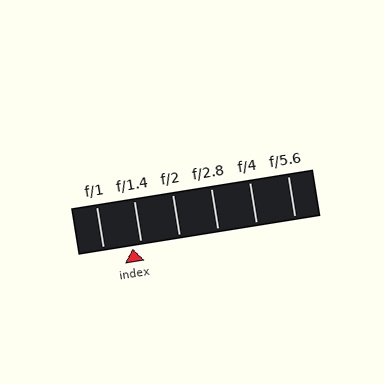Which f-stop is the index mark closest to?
The index mark is closest to f/1.4.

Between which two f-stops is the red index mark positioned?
The index mark is between f/1 and f/1.4.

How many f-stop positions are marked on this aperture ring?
There are 6 f-stop positions marked.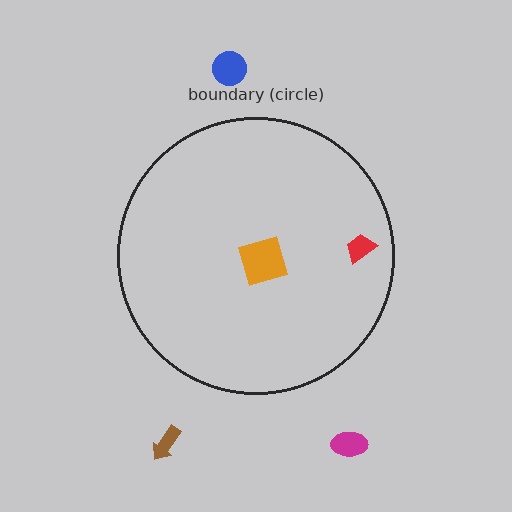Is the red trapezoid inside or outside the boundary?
Inside.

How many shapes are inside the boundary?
2 inside, 3 outside.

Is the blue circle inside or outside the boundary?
Outside.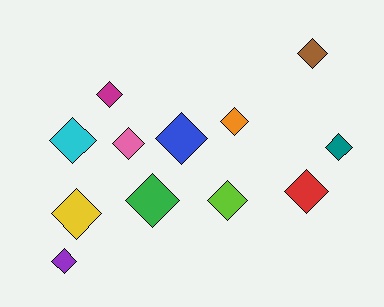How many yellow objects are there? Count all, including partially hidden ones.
There is 1 yellow object.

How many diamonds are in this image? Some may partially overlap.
There are 12 diamonds.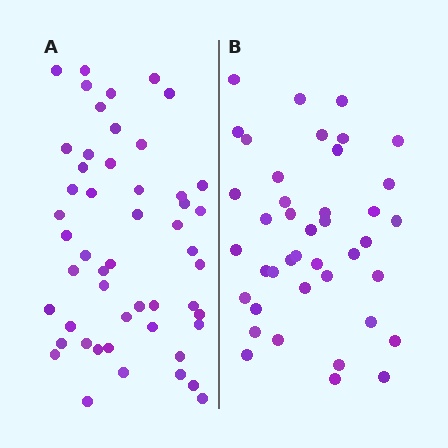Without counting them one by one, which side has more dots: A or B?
Region A (the left region) has more dots.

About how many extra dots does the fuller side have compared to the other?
Region A has roughly 10 or so more dots than region B.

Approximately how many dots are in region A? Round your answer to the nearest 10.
About 50 dots. (The exact count is 51, which rounds to 50.)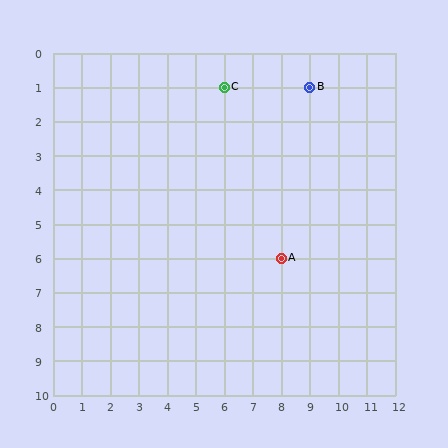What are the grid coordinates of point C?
Point C is at grid coordinates (6, 1).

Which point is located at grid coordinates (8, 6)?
Point A is at (8, 6).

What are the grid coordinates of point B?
Point B is at grid coordinates (9, 1).